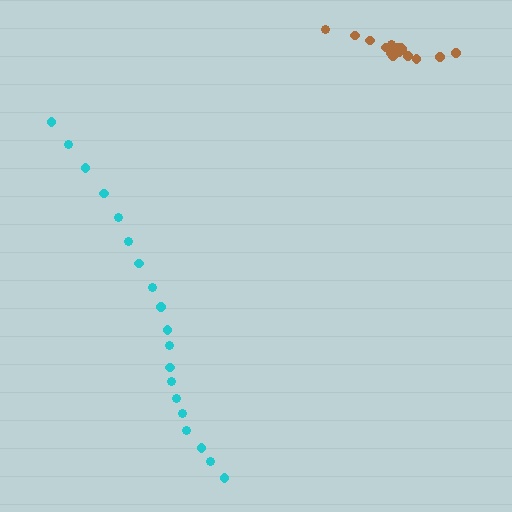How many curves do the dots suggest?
There are 2 distinct paths.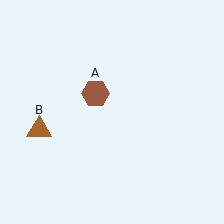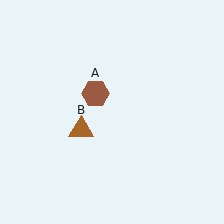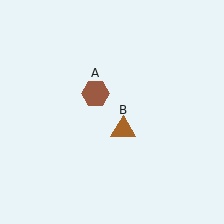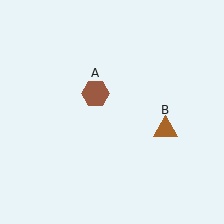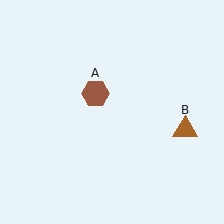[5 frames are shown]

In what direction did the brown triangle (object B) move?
The brown triangle (object B) moved right.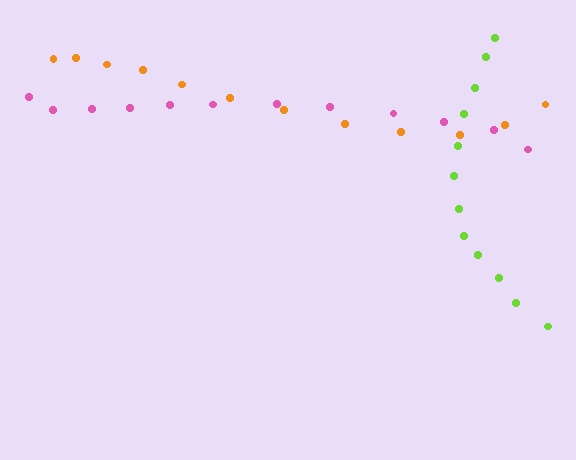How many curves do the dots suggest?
There are 3 distinct paths.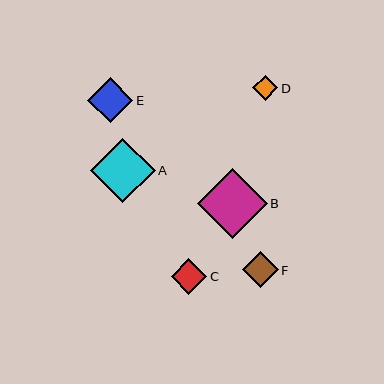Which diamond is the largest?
Diamond B is the largest with a size of approximately 69 pixels.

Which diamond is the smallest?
Diamond D is the smallest with a size of approximately 26 pixels.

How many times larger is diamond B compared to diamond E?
Diamond B is approximately 1.5 times the size of diamond E.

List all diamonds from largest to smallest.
From largest to smallest: B, A, E, F, C, D.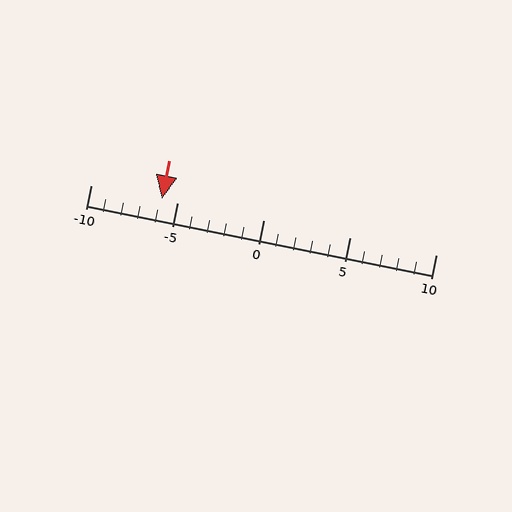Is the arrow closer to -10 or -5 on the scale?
The arrow is closer to -5.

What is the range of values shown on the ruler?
The ruler shows values from -10 to 10.